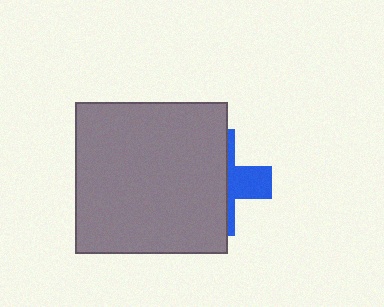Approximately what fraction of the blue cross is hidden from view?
Roughly 66% of the blue cross is hidden behind the gray square.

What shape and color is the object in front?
The object in front is a gray square.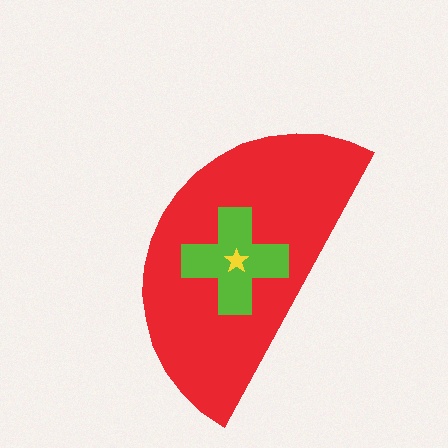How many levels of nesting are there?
3.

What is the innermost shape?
The yellow star.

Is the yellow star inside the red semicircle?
Yes.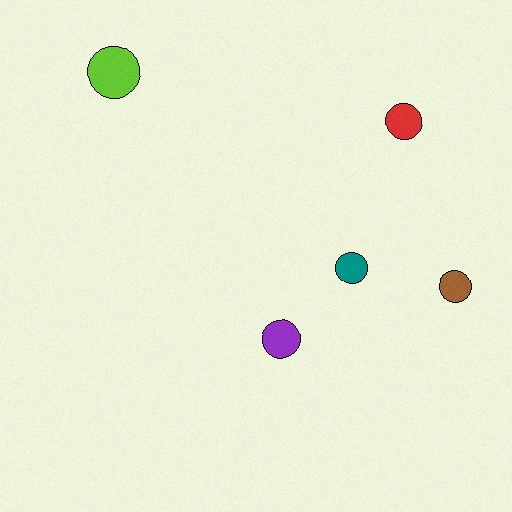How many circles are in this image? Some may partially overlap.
There are 5 circles.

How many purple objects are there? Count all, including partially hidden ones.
There is 1 purple object.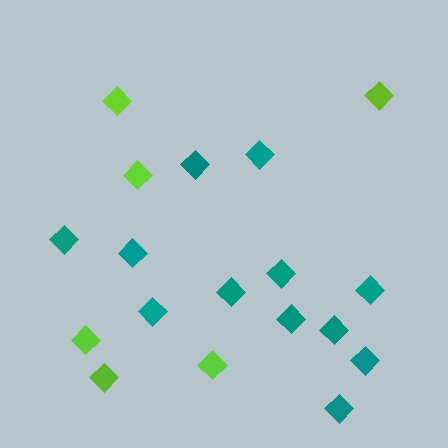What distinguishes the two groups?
There are 2 groups: one group of teal diamonds (12) and one group of lime diamonds (6).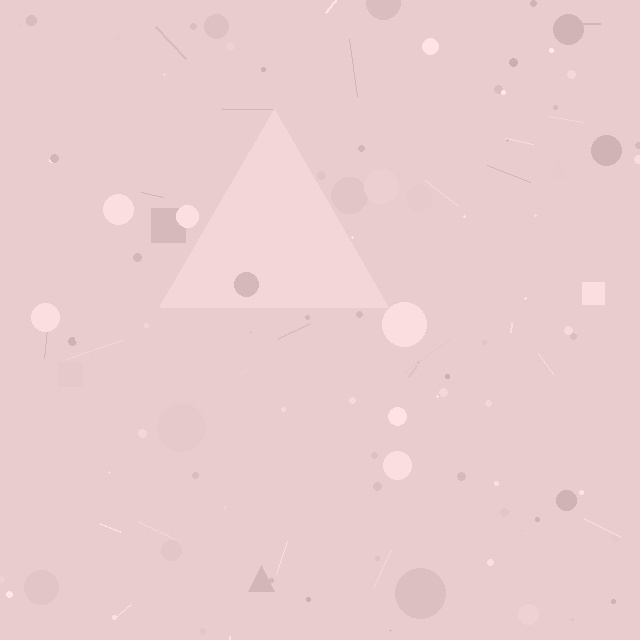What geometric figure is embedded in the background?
A triangle is embedded in the background.